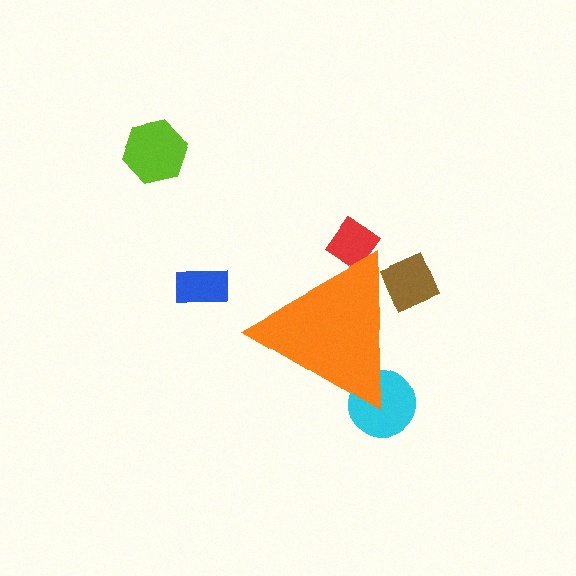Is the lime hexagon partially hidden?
No, the lime hexagon is fully visible.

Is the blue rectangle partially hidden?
No, the blue rectangle is fully visible.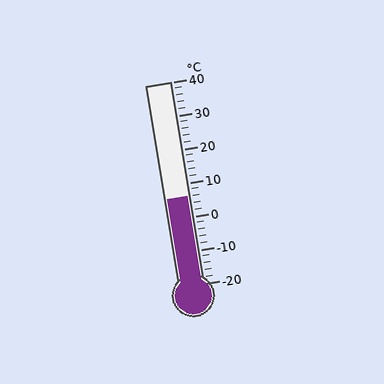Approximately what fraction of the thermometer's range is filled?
The thermometer is filled to approximately 45% of its range.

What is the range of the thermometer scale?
The thermometer scale ranges from -20°C to 40°C.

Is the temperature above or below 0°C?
The temperature is above 0°C.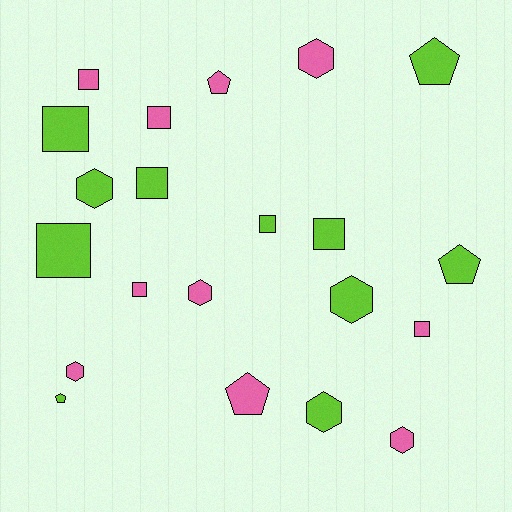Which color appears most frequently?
Lime, with 11 objects.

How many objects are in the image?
There are 21 objects.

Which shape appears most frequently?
Square, with 9 objects.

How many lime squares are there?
There are 5 lime squares.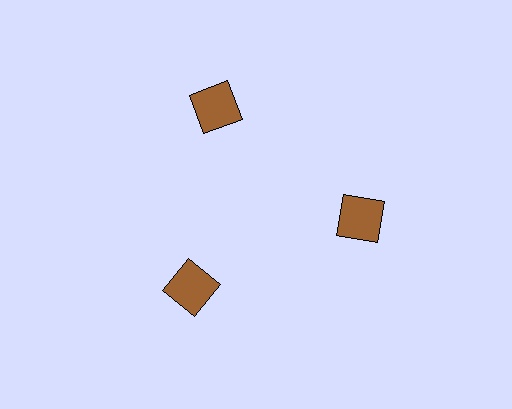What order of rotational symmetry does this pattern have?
This pattern has 3-fold rotational symmetry.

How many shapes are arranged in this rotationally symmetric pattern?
There are 3 shapes, arranged in 3 groups of 1.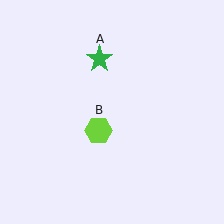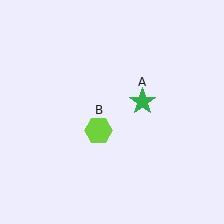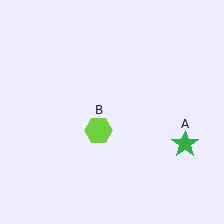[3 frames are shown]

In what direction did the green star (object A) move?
The green star (object A) moved down and to the right.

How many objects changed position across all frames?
1 object changed position: green star (object A).